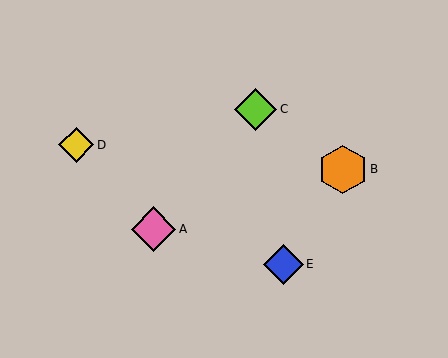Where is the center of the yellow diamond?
The center of the yellow diamond is at (76, 145).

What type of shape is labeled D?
Shape D is a yellow diamond.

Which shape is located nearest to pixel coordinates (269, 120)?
The lime diamond (labeled C) at (256, 109) is nearest to that location.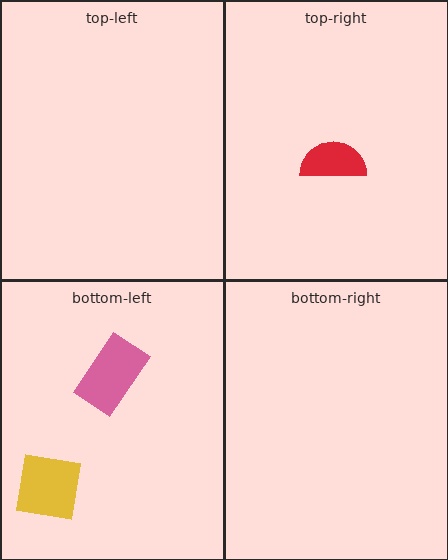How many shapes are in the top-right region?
1.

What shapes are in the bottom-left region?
The pink rectangle, the yellow square.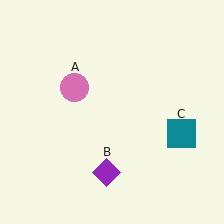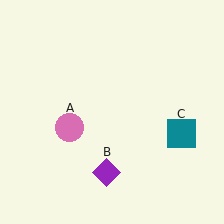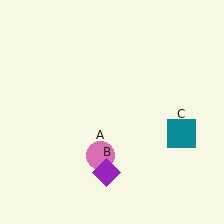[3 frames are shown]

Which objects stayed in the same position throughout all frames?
Purple diamond (object B) and teal square (object C) remained stationary.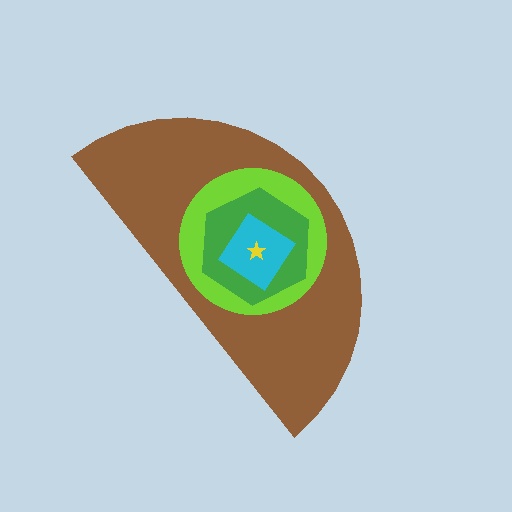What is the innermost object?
The yellow star.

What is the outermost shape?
The brown semicircle.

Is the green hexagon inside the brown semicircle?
Yes.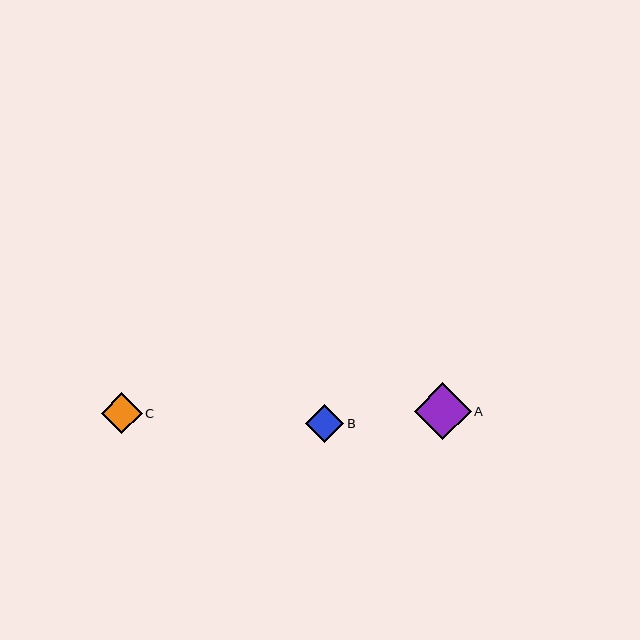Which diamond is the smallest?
Diamond B is the smallest with a size of approximately 38 pixels.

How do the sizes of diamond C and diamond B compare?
Diamond C and diamond B are approximately the same size.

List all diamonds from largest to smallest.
From largest to smallest: A, C, B.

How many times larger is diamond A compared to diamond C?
Diamond A is approximately 1.4 times the size of diamond C.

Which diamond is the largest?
Diamond A is the largest with a size of approximately 57 pixels.